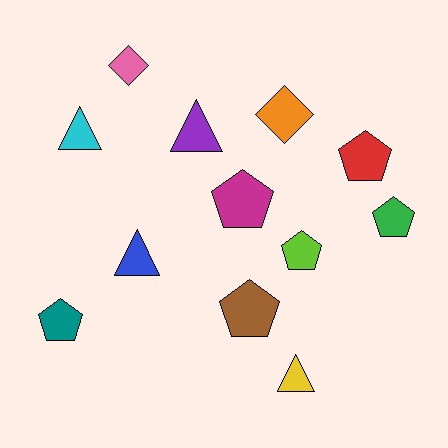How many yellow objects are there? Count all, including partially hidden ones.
There is 1 yellow object.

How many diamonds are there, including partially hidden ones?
There are 2 diamonds.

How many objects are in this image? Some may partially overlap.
There are 12 objects.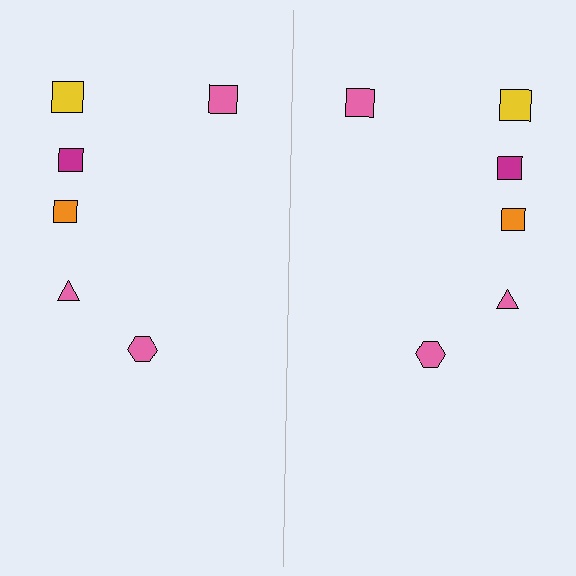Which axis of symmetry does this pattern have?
The pattern has a vertical axis of symmetry running through the center of the image.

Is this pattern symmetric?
Yes, this pattern has bilateral (reflection) symmetry.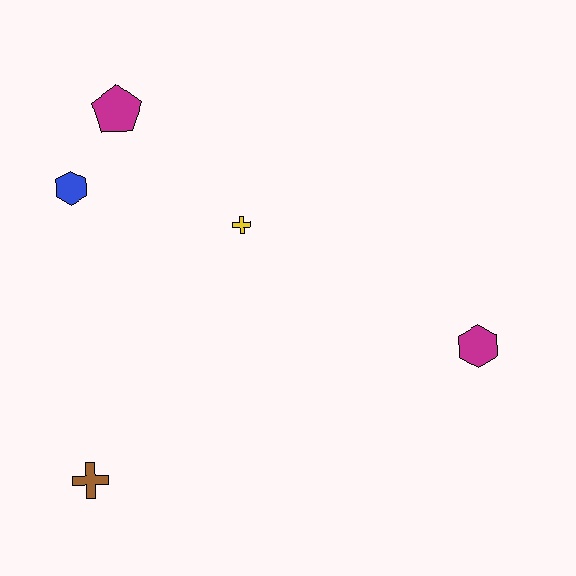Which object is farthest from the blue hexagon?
The magenta hexagon is farthest from the blue hexagon.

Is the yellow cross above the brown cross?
Yes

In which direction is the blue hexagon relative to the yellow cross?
The blue hexagon is to the left of the yellow cross.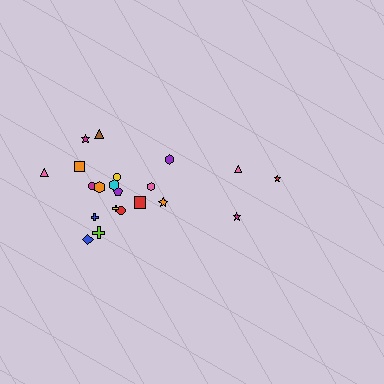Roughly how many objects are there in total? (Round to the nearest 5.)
Roughly 20 objects in total.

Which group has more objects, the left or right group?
The left group.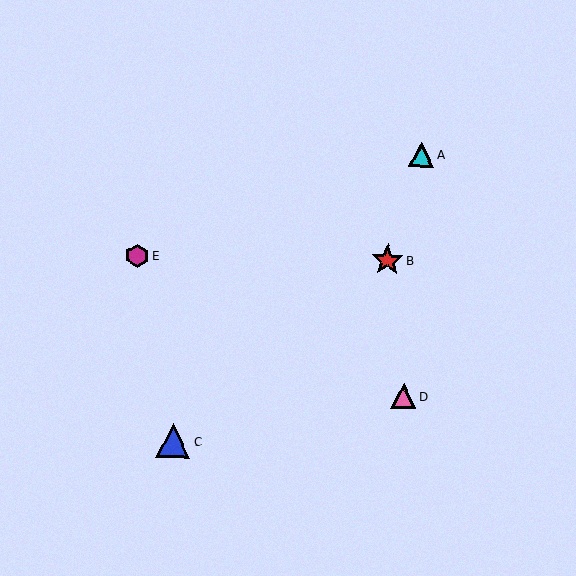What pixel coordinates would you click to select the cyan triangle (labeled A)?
Click at (421, 154) to select the cyan triangle A.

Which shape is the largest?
The blue triangle (labeled C) is the largest.